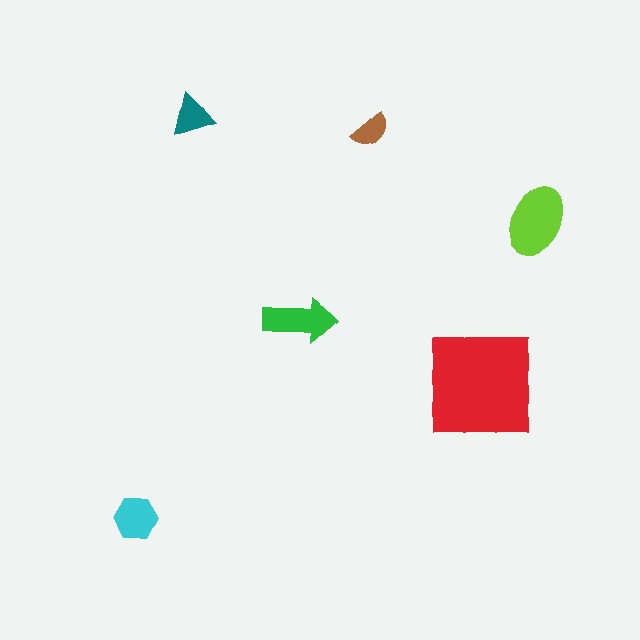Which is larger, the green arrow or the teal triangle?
The green arrow.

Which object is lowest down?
The cyan hexagon is bottommost.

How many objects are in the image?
There are 6 objects in the image.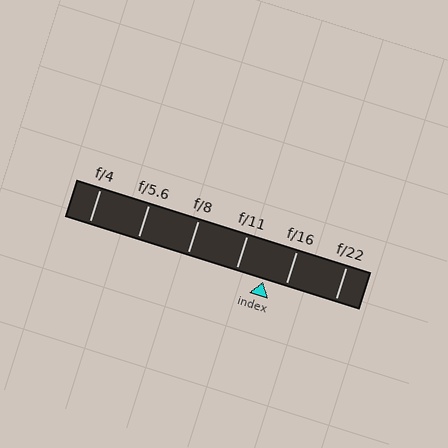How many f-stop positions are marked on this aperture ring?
There are 6 f-stop positions marked.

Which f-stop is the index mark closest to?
The index mark is closest to f/16.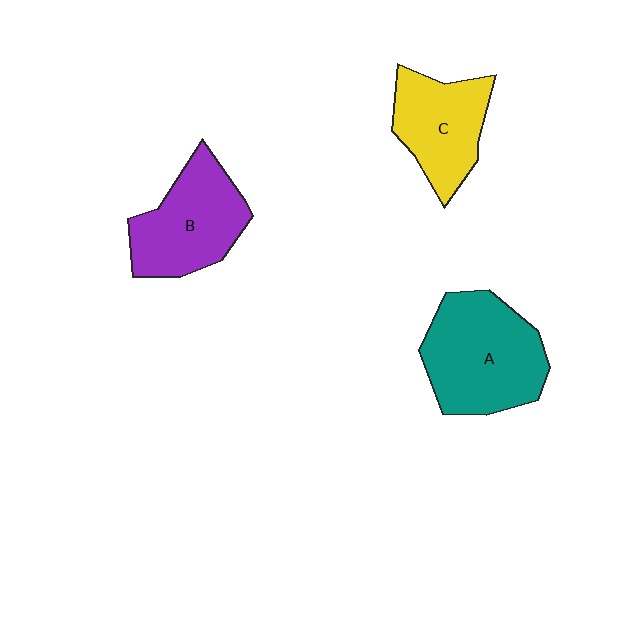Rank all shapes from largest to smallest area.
From largest to smallest: A (teal), B (purple), C (yellow).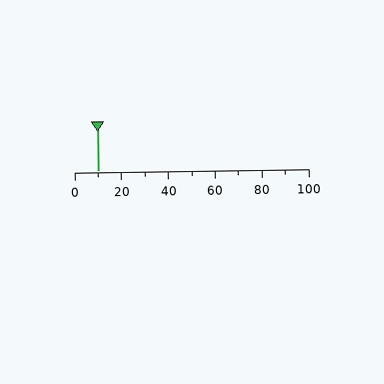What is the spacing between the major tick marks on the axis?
The major ticks are spaced 20 apart.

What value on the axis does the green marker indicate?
The marker indicates approximately 10.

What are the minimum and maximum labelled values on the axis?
The axis runs from 0 to 100.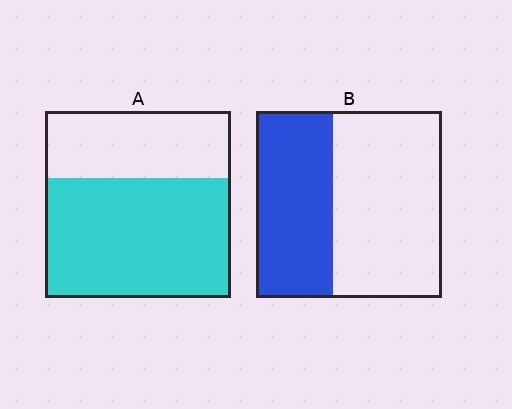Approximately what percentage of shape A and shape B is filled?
A is approximately 65% and B is approximately 40%.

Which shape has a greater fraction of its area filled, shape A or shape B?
Shape A.